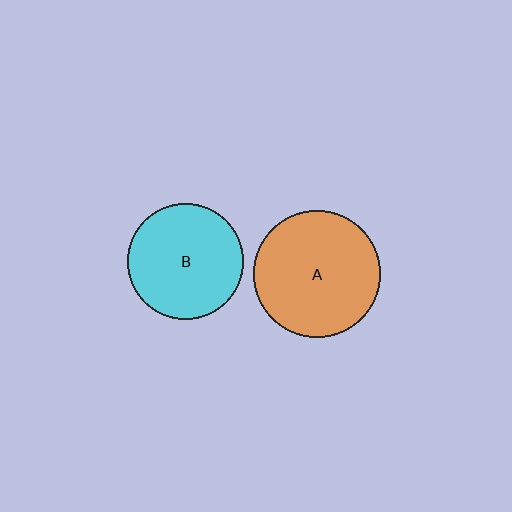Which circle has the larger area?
Circle A (orange).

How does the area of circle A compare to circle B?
Approximately 1.2 times.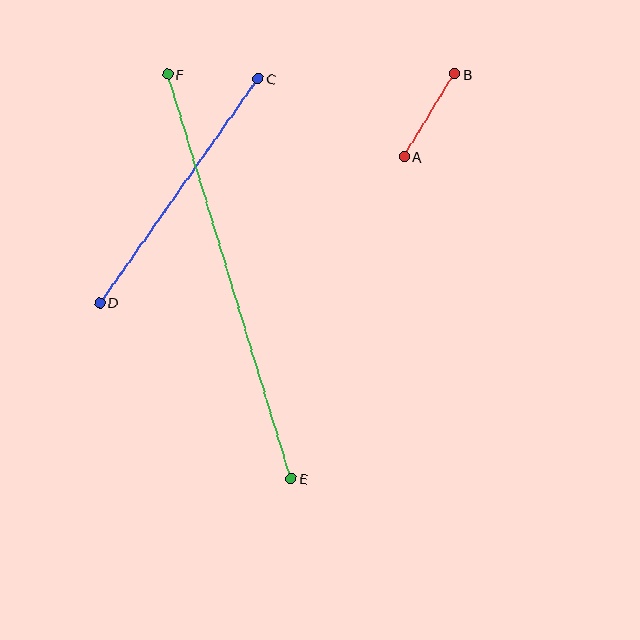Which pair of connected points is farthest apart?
Points E and F are farthest apart.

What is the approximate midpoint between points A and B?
The midpoint is at approximately (429, 115) pixels.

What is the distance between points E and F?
The distance is approximately 423 pixels.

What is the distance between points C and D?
The distance is approximately 274 pixels.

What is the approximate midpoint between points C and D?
The midpoint is at approximately (179, 191) pixels.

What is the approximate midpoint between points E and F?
The midpoint is at approximately (230, 276) pixels.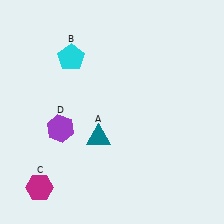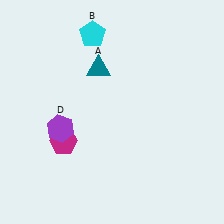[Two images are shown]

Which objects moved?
The objects that moved are: the teal triangle (A), the cyan pentagon (B), the magenta hexagon (C).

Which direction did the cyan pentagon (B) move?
The cyan pentagon (B) moved up.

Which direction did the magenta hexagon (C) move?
The magenta hexagon (C) moved up.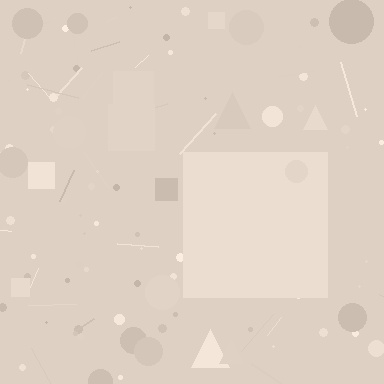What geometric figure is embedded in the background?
A square is embedded in the background.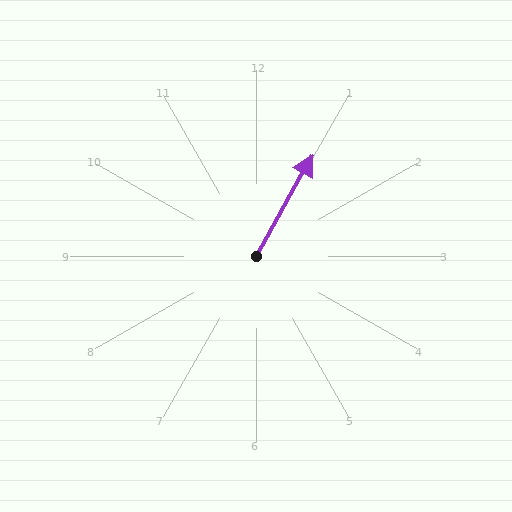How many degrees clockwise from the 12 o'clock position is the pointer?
Approximately 29 degrees.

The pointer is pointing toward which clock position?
Roughly 1 o'clock.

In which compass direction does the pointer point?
Northeast.